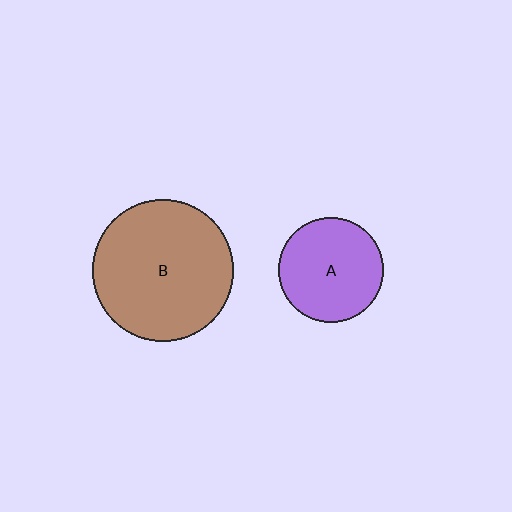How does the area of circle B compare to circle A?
Approximately 1.8 times.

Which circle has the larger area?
Circle B (brown).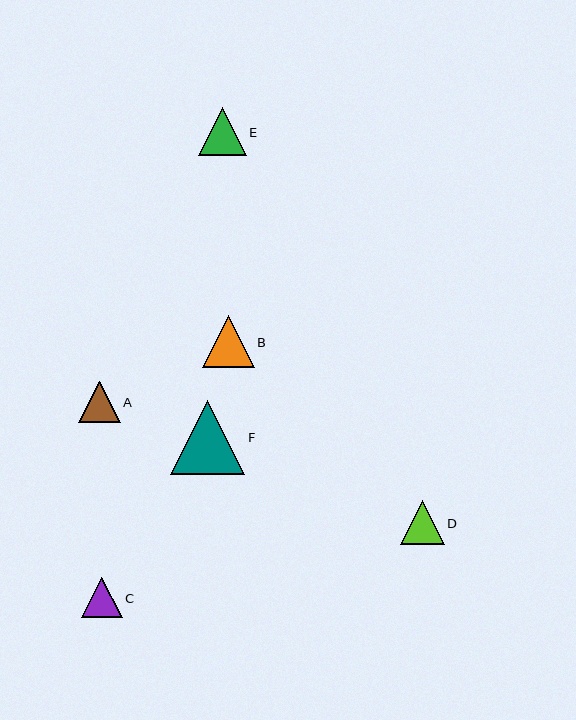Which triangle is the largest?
Triangle F is the largest with a size of approximately 75 pixels.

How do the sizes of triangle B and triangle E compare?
Triangle B and triangle E are approximately the same size.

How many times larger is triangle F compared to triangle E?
Triangle F is approximately 1.6 times the size of triangle E.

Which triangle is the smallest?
Triangle C is the smallest with a size of approximately 41 pixels.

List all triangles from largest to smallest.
From largest to smallest: F, B, E, D, A, C.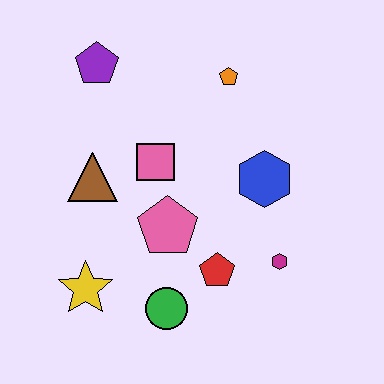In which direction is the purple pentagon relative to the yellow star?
The purple pentagon is above the yellow star.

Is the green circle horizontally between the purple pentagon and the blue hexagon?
Yes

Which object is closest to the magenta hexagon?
The red pentagon is closest to the magenta hexagon.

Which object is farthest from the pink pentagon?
The purple pentagon is farthest from the pink pentagon.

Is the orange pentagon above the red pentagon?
Yes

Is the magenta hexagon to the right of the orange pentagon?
Yes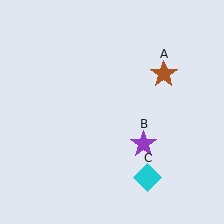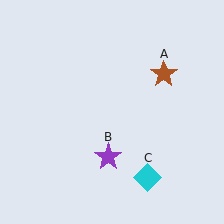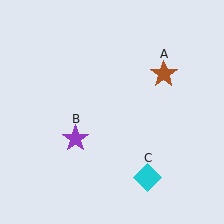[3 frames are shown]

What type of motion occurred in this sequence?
The purple star (object B) rotated clockwise around the center of the scene.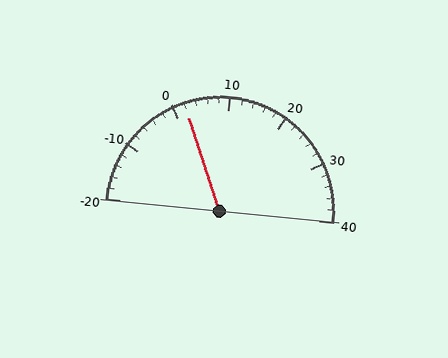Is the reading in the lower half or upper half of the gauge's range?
The reading is in the lower half of the range (-20 to 40).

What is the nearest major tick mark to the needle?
The nearest major tick mark is 0.